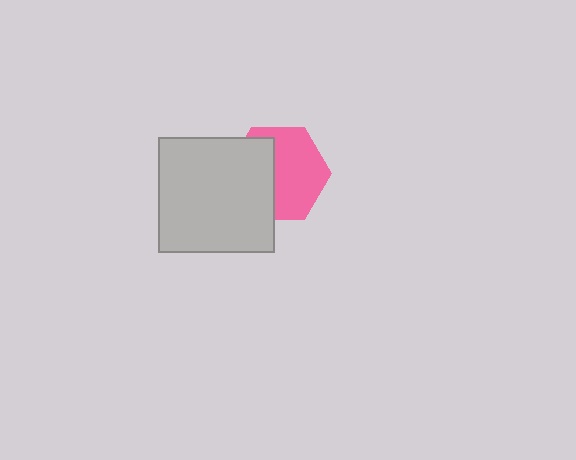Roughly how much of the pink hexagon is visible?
About half of it is visible (roughly 57%).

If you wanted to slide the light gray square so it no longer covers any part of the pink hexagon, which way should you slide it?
Slide it left — that is the most direct way to separate the two shapes.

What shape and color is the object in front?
The object in front is a light gray square.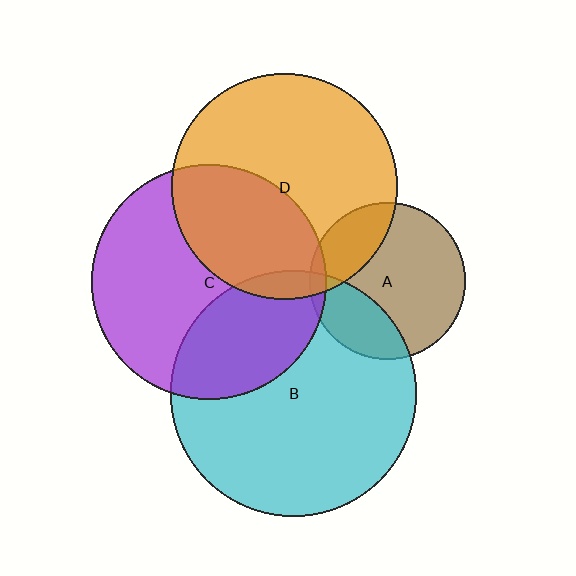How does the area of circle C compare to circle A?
Approximately 2.3 times.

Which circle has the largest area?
Circle B (cyan).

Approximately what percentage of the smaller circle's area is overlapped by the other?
Approximately 25%.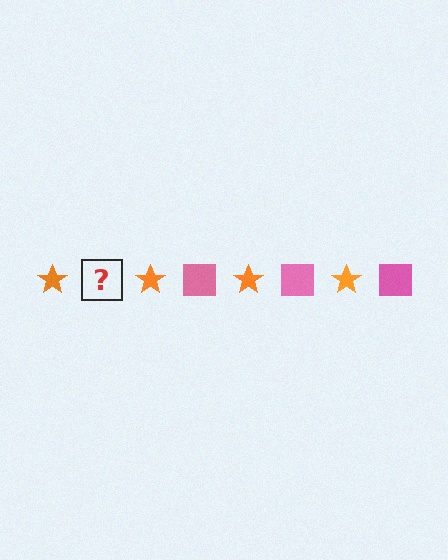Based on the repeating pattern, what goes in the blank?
The blank should be a pink square.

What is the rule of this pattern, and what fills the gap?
The rule is that the pattern alternates between orange star and pink square. The gap should be filled with a pink square.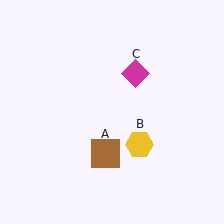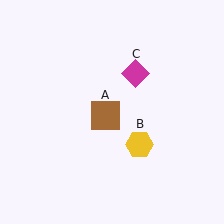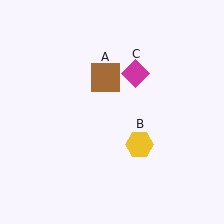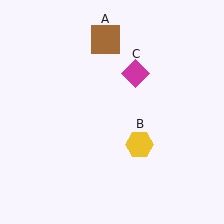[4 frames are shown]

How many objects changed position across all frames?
1 object changed position: brown square (object A).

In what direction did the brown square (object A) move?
The brown square (object A) moved up.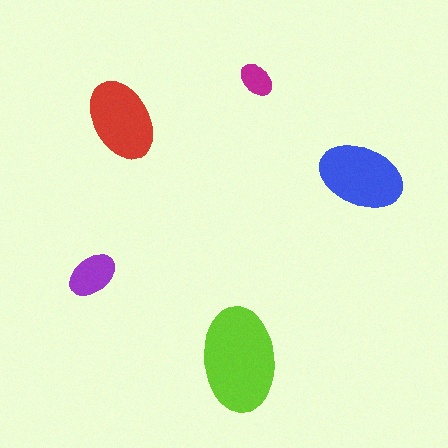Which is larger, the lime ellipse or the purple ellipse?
The lime one.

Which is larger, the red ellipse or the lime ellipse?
The lime one.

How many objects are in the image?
There are 5 objects in the image.